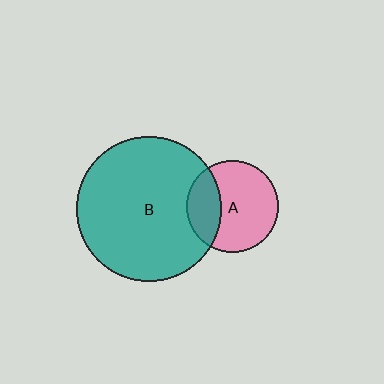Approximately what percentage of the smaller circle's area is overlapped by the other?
Approximately 30%.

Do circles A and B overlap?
Yes.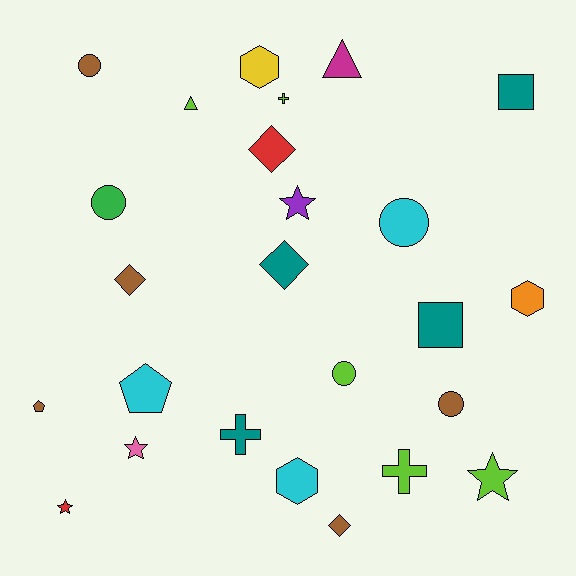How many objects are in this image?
There are 25 objects.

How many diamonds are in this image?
There are 4 diamonds.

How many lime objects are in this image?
There are 5 lime objects.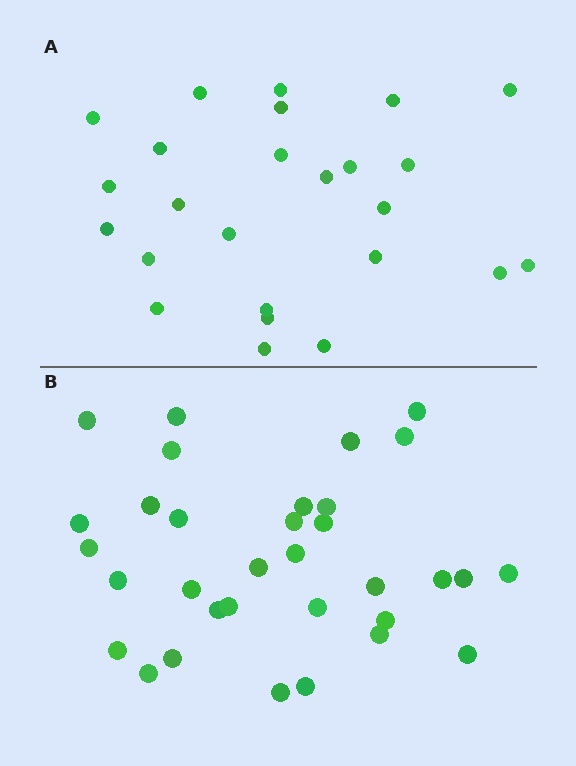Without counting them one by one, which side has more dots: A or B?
Region B (the bottom region) has more dots.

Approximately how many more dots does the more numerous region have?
Region B has roughly 8 or so more dots than region A.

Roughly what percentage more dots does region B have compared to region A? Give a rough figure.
About 30% more.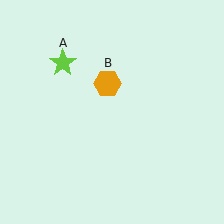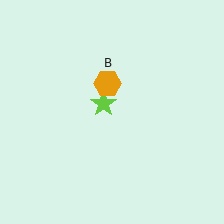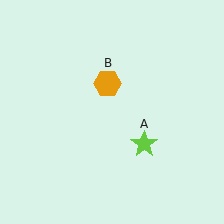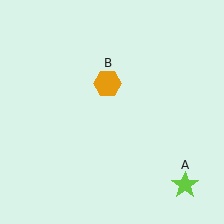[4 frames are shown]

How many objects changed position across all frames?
1 object changed position: lime star (object A).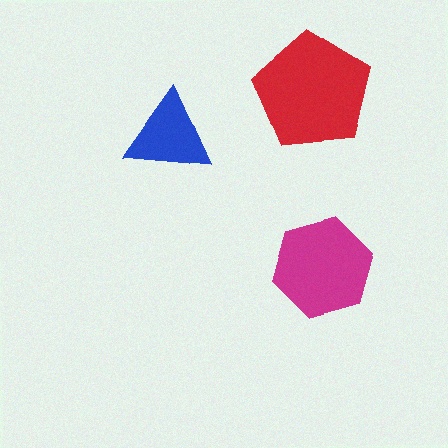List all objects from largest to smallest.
The red pentagon, the magenta hexagon, the blue triangle.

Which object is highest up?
The red pentagon is topmost.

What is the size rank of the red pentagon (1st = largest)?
1st.